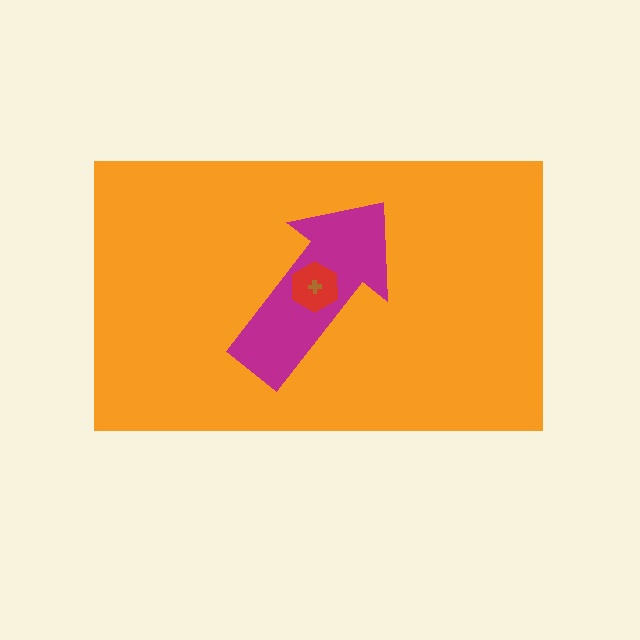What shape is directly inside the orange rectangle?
The magenta arrow.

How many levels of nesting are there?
4.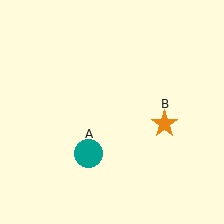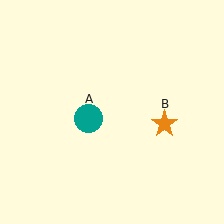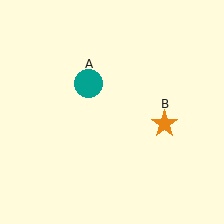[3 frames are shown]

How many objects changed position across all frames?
1 object changed position: teal circle (object A).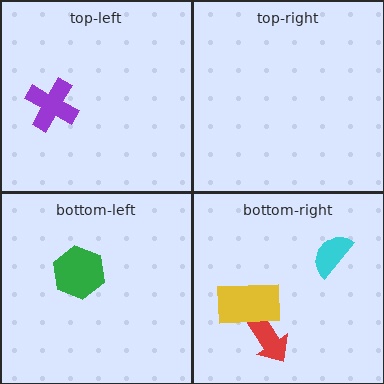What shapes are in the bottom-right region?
The red arrow, the cyan semicircle, the yellow rectangle.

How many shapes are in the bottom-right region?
3.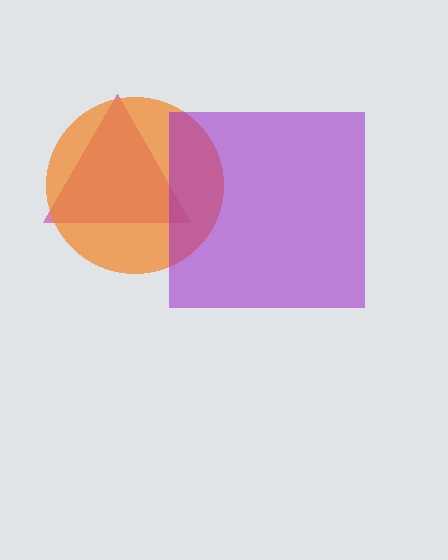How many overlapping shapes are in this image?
There are 3 overlapping shapes in the image.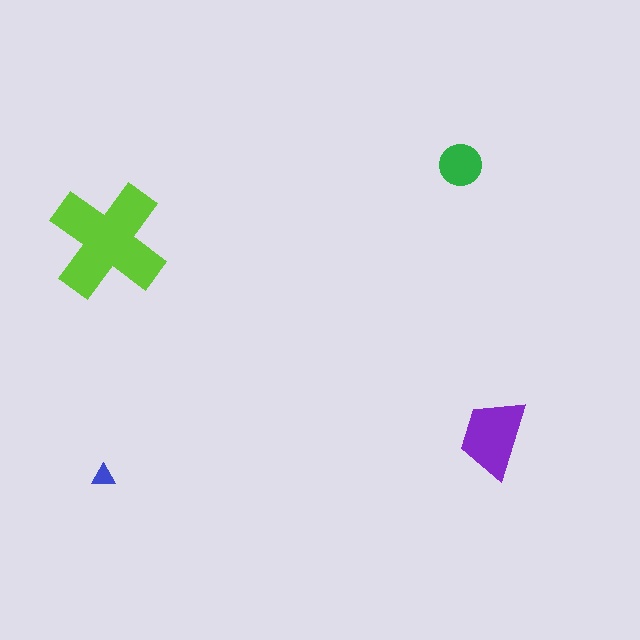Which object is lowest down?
The blue triangle is bottommost.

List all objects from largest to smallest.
The lime cross, the purple trapezoid, the green circle, the blue triangle.